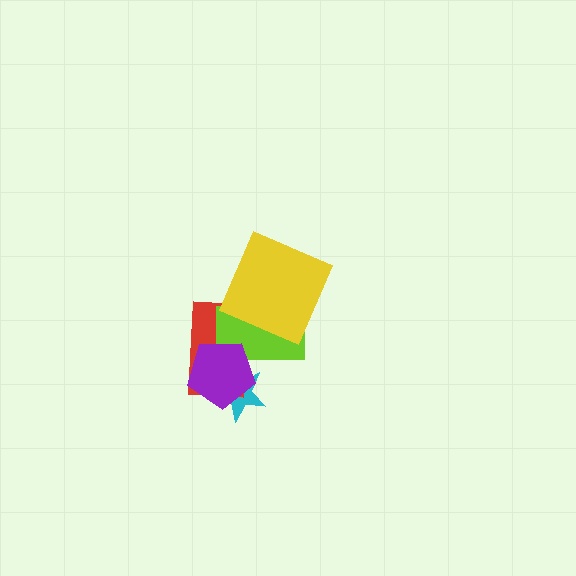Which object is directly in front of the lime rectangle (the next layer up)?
The yellow square is directly in front of the lime rectangle.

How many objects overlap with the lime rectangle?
4 objects overlap with the lime rectangle.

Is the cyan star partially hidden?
Yes, it is partially covered by another shape.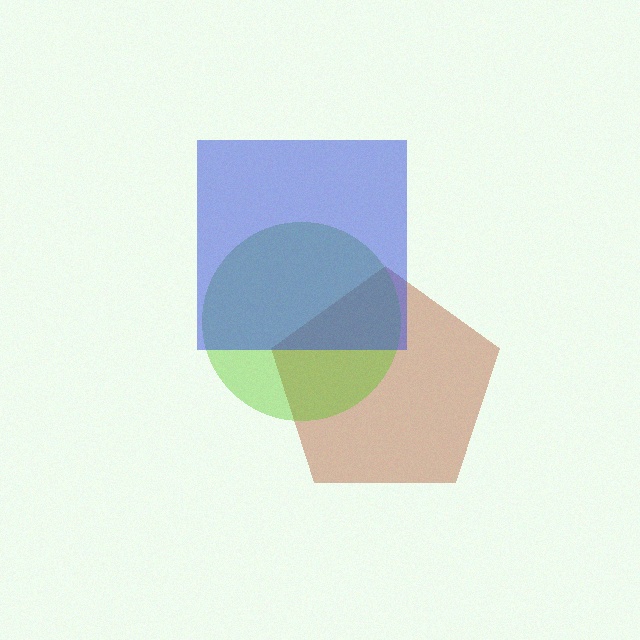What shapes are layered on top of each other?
The layered shapes are: a brown pentagon, a lime circle, a blue square.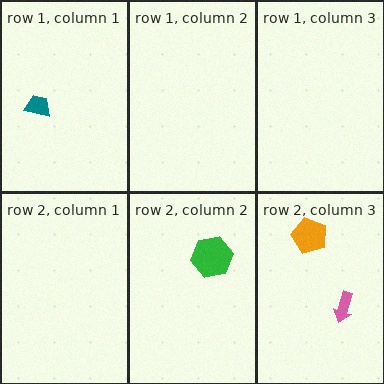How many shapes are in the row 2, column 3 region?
2.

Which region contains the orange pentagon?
The row 2, column 3 region.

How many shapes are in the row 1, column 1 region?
1.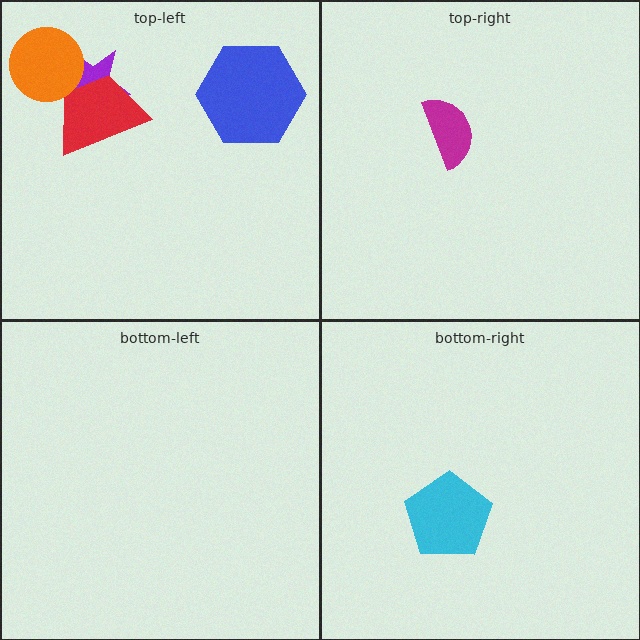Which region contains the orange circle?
The top-left region.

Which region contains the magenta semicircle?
The top-right region.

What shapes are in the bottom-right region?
The cyan pentagon.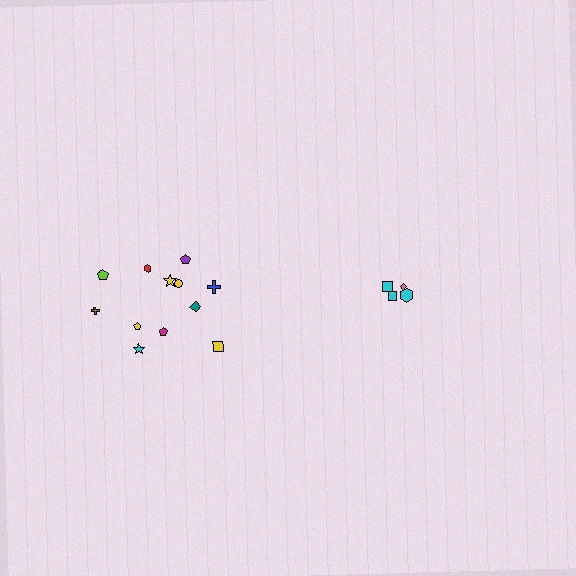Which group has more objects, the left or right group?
The left group.